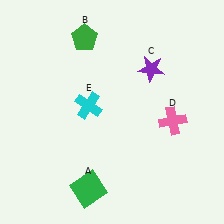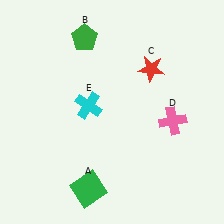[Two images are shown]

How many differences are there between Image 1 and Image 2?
There is 1 difference between the two images.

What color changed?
The star (C) changed from purple in Image 1 to red in Image 2.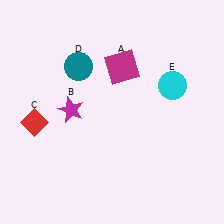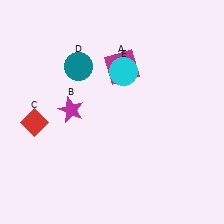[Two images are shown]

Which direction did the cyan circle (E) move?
The cyan circle (E) moved left.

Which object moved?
The cyan circle (E) moved left.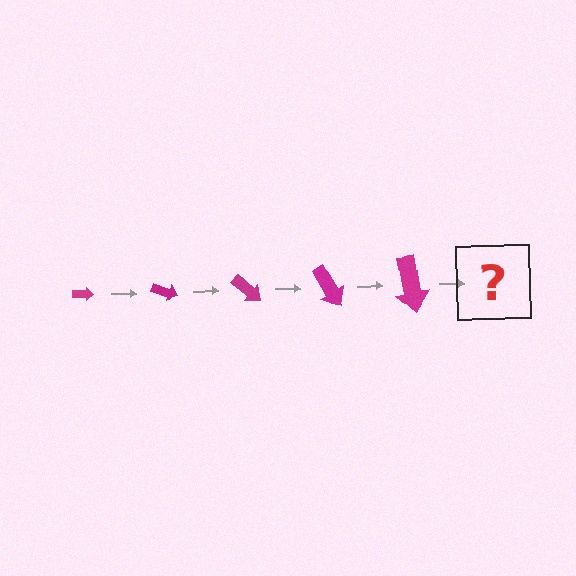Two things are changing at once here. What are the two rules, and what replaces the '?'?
The two rules are that the arrow grows larger each step and it rotates 20 degrees each step. The '?' should be an arrow, larger than the previous one and rotated 100 degrees from the start.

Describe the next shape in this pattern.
It should be an arrow, larger than the previous one and rotated 100 degrees from the start.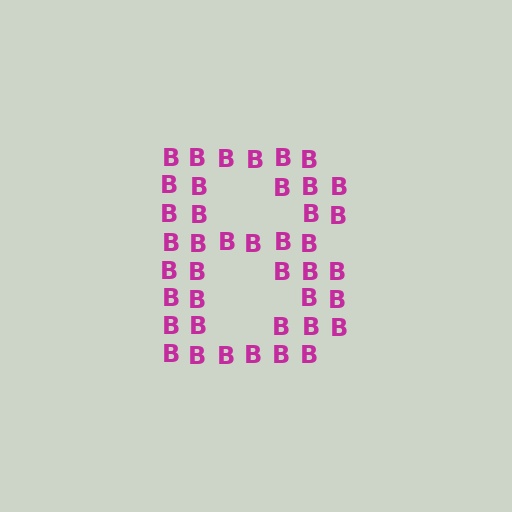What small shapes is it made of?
It is made of small letter B's.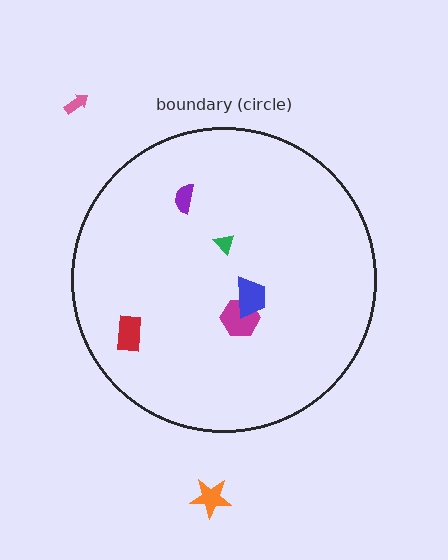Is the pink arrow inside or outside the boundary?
Outside.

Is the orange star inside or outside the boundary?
Outside.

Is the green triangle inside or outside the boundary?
Inside.